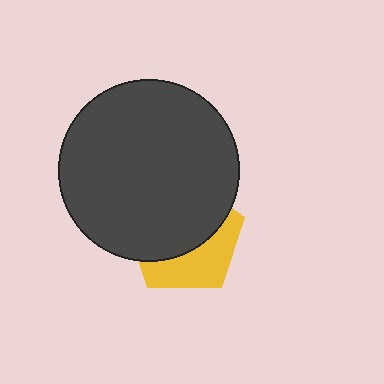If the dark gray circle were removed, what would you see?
You would see the complete yellow pentagon.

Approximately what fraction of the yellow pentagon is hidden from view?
Roughly 61% of the yellow pentagon is hidden behind the dark gray circle.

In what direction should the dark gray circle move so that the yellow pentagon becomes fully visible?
The dark gray circle should move up. That is the shortest direction to clear the overlap and leave the yellow pentagon fully visible.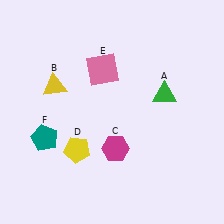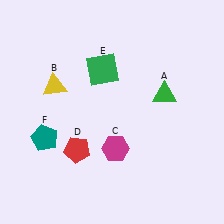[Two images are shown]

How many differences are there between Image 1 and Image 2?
There are 2 differences between the two images.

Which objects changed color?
D changed from yellow to red. E changed from pink to green.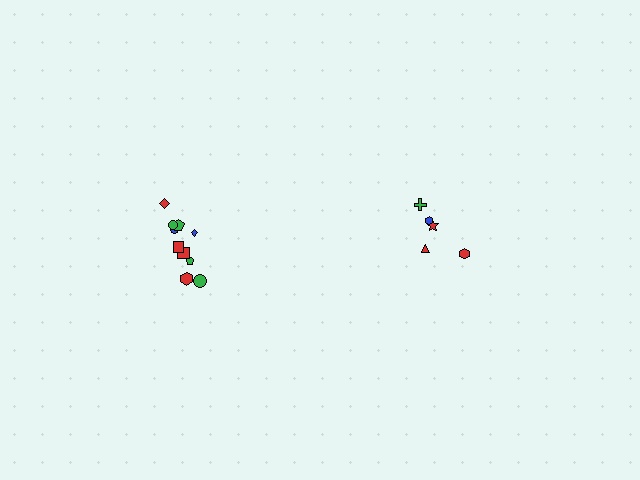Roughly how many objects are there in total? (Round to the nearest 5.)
Roughly 15 objects in total.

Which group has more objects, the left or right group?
The left group.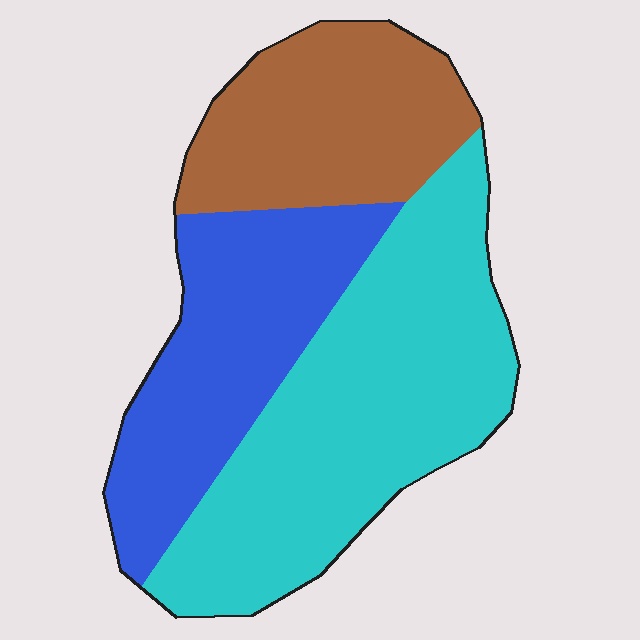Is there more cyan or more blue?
Cyan.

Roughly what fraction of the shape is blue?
Blue takes up about one quarter (1/4) of the shape.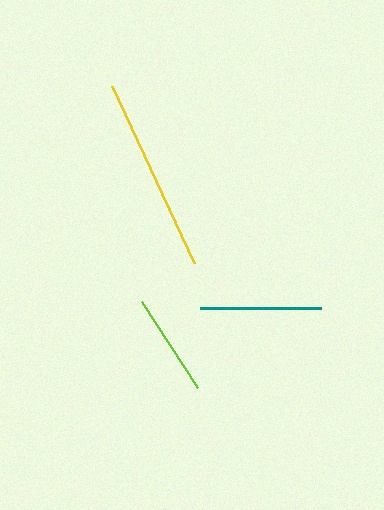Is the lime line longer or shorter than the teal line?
The teal line is longer than the lime line.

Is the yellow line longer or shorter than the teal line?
The yellow line is longer than the teal line.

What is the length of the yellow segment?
The yellow segment is approximately 196 pixels long.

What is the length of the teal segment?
The teal segment is approximately 121 pixels long.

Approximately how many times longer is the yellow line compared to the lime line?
The yellow line is approximately 1.9 times the length of the lime line.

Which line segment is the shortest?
The lime line is the shortest at approximately 103 pixels.